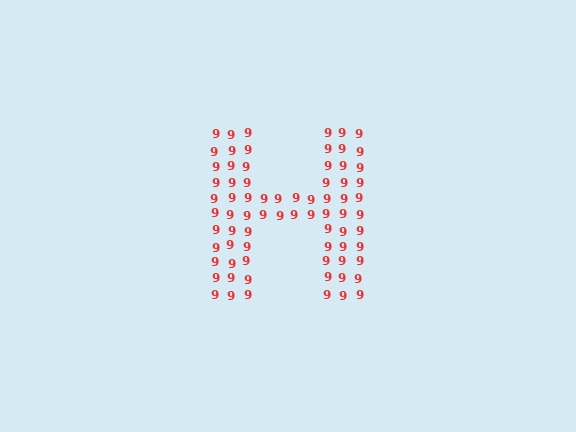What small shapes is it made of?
It is made of small digit 9's.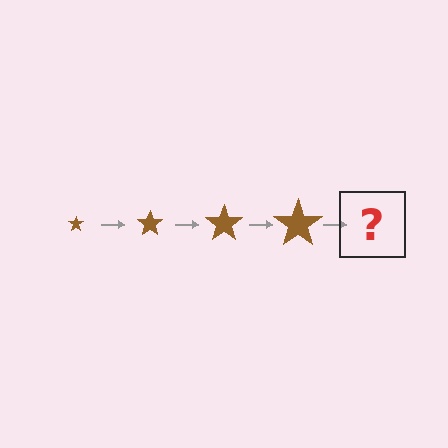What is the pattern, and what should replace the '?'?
The pattern is that the star gets progressively larger each step. The '?' should be a brown star, larger than the previous one.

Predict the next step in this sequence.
The next step is a brown star, larger than the previous one.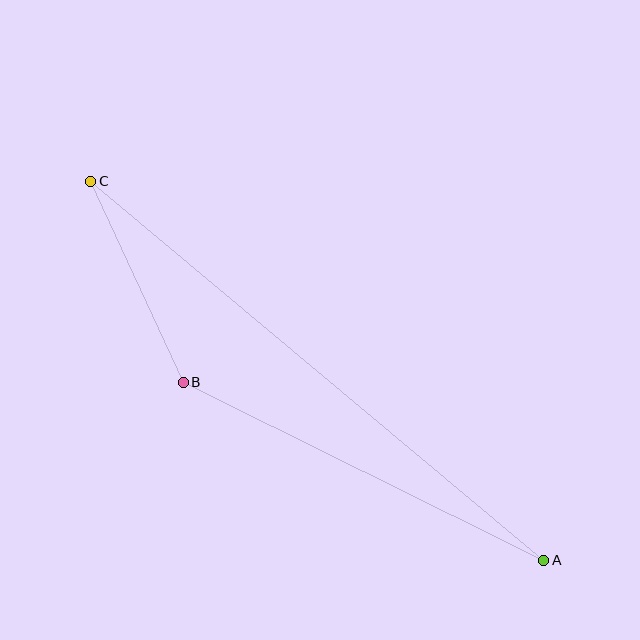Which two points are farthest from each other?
Points A and C are farthest from each other.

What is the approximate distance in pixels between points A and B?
The distance between A and B is approximately 402 pixels.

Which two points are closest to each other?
Points B and C are closest to each other.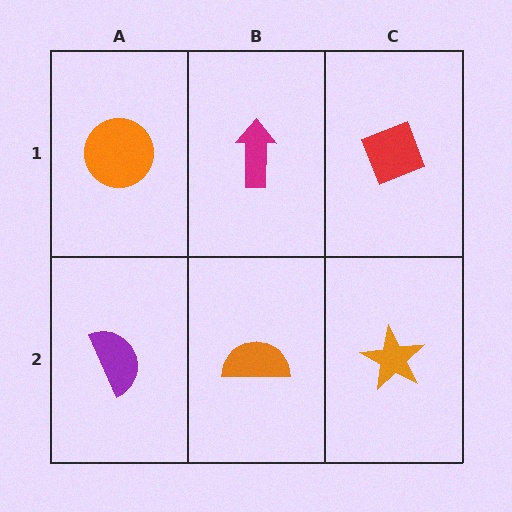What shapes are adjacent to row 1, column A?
A purple semicircle (row 2, column A), a magenta arrow (row 1, column B).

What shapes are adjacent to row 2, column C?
A red diamond (row 1, column C), an orange semicircle (row 2, column B).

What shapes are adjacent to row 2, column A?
An orange circle (row 1, column A), an orange semicircle (row 2, column B).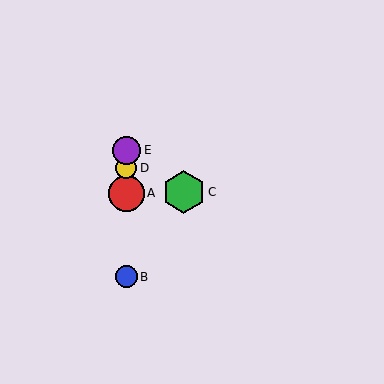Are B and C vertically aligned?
No, B is at x≈126 and C is at x≈184.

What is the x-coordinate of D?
Object D is at x≈126.